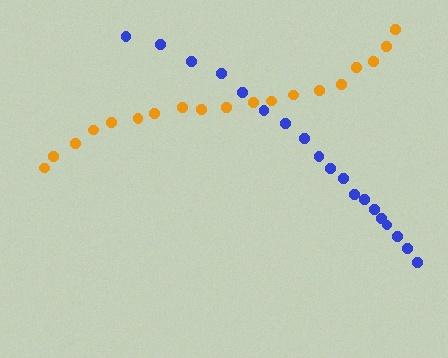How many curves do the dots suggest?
There are 2 distinct paths.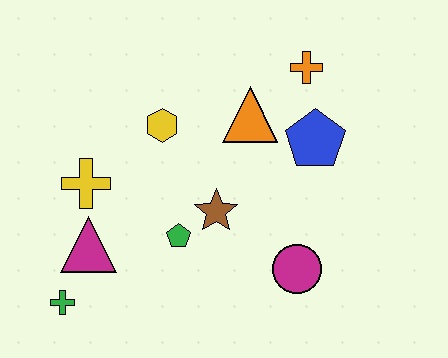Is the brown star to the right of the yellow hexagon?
Yes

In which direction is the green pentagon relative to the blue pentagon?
The green pentagon is to the left of the blue pentagon.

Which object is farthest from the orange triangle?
The green cross is farthest from the orange triangle.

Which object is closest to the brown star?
The green pentagon is closest to the brown star.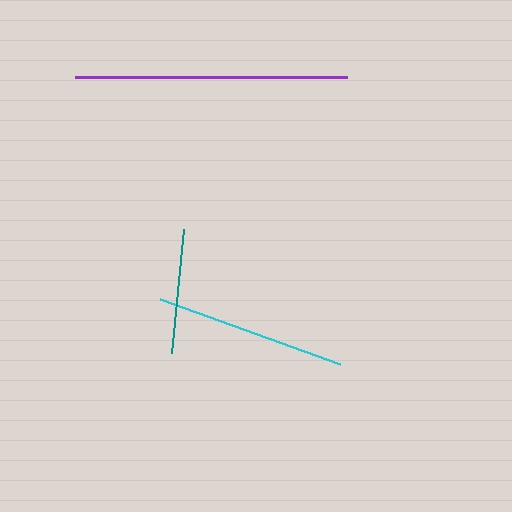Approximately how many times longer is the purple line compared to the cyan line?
The purple line is approximately 1.4 times the length of the cyan line.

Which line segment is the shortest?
The teal line is the shortest at approximately 125 pixels.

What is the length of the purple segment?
The purple segment is approximately 272 pixels long.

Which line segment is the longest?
The purple line is the longest at approximately 272 pixels.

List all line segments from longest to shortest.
From longest to shortest: purple, cyan, teal.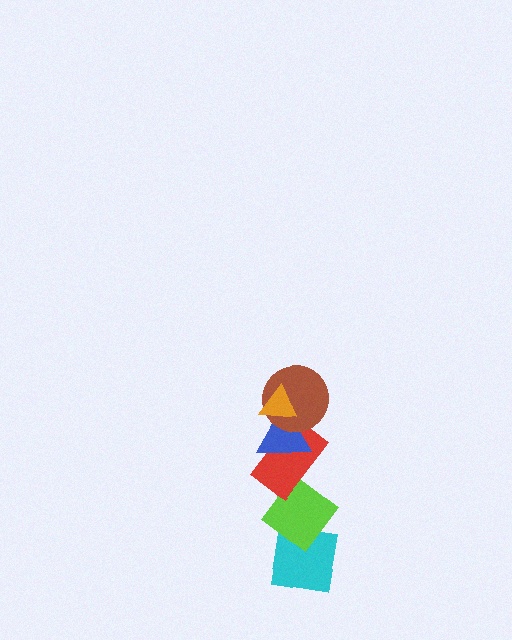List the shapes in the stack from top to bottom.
From top to bottom: the orange triangle, the brown circle, the blue triangle, the red rectangle, the lime diamond, the cyan square.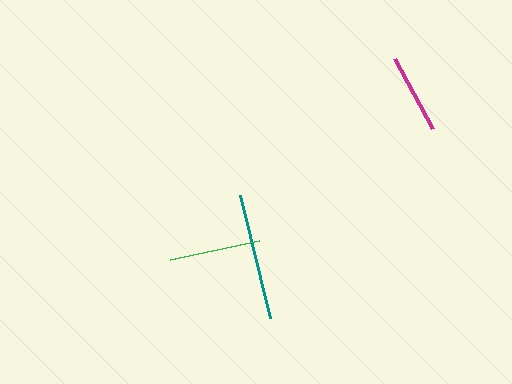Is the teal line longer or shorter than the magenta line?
The teal line is longer than the magenta line.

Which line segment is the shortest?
The magenta line is the shortest at approximately 80 pixels.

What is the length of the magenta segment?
The magenta segment is approximately 80 pixels long.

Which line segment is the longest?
The teal line is the longest at approximately 127 pixels.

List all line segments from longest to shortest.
From longest to shortest: teal, green, magenta.